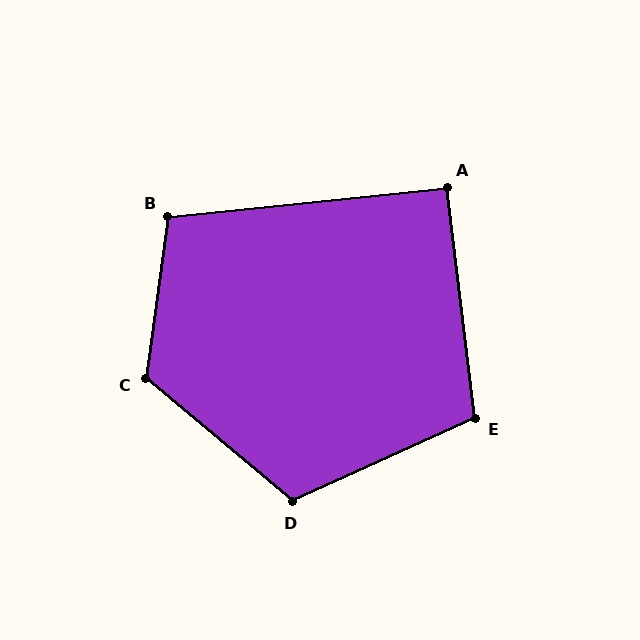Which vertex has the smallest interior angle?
A, at approximately 91 degrees.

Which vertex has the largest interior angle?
C, at approximately 122 degrees.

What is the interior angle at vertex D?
Approximately 115 degrees (obtuse).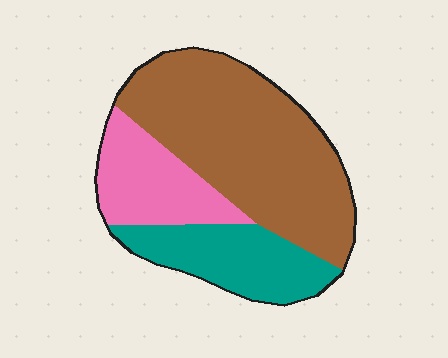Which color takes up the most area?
Brown, at roughly 55%.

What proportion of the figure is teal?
Teal takes up about one quarter (1/4) of the figure.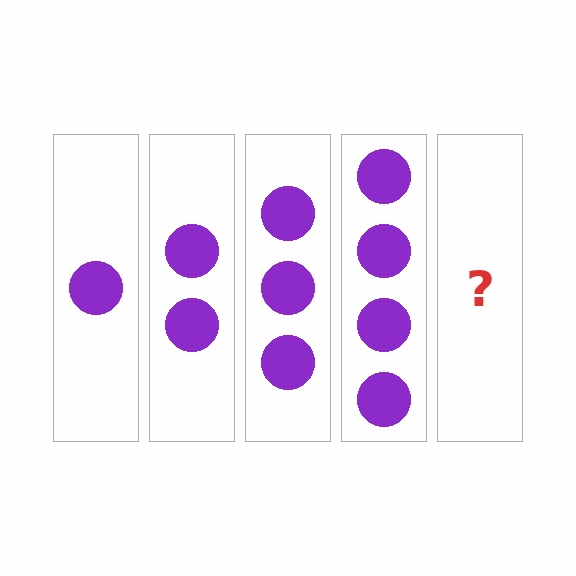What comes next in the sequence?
The next element should be 5 circles.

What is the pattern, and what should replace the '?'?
The pattern is that each step adds one more circle. The '?' should be 5 circles.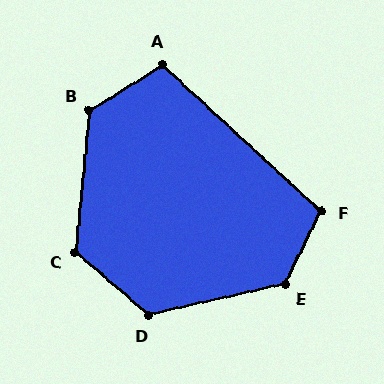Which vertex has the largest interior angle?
E, at approximately 130 degrees.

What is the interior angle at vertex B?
Approximately 128 degrees (obtuse).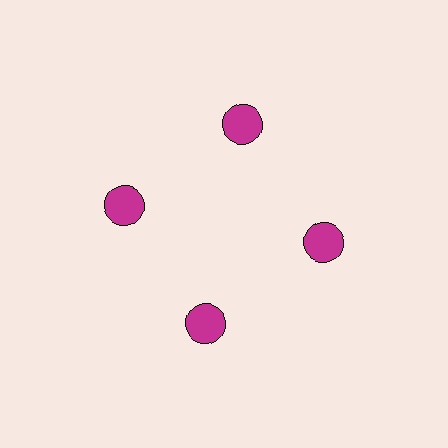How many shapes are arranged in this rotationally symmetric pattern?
There are 4 shapes, arranged in 4 groups of 1.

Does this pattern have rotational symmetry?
Yes, this pattern has 4-fold rotational symmetry. It looks the same after rotating 90 degrees around the center.